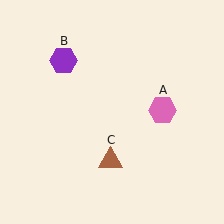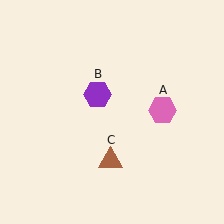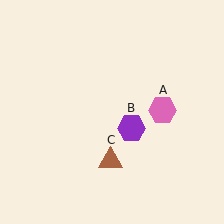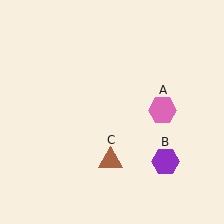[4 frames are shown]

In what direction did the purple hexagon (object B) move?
The purple hexagon (object B) moved down and to the right.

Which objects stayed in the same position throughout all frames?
Pink hexagon (object A) and brown triangle (object C) remained stationary.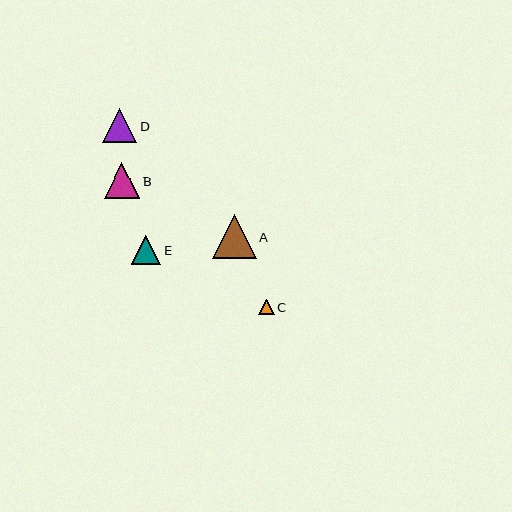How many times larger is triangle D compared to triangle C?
Triangle D is approximately 2.2 times the size of triangle C.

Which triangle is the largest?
Triangle A is the largest with a size of approximately 44 pixels.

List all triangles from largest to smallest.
From largest to smallest: A, B, D, E, C.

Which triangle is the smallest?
Triangle C is the smallest with a size of approximately 16 pixels.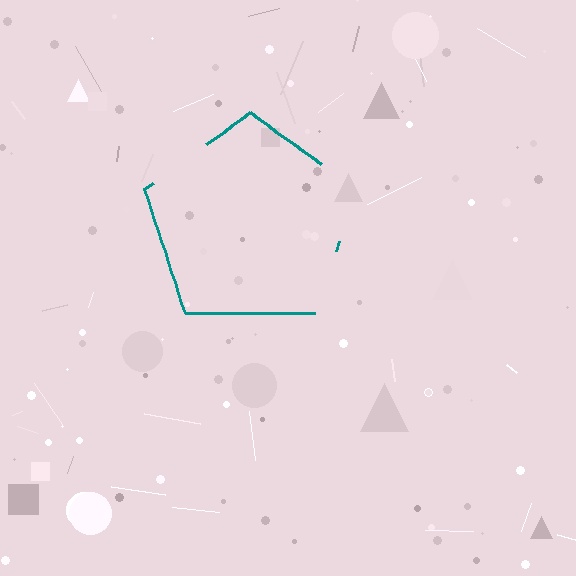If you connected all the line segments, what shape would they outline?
They would outline a pentagon.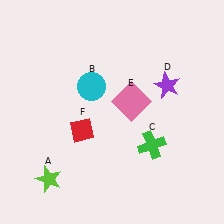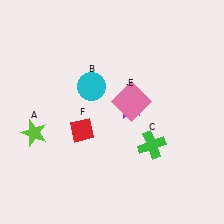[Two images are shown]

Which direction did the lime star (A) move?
The lime star (A) moved up.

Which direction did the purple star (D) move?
The purple star (D) moved left.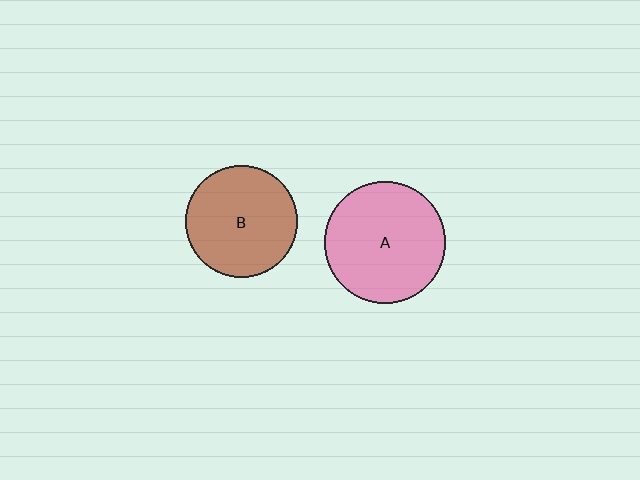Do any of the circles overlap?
No, none of the circles overlap.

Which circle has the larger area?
Circle A (pink).